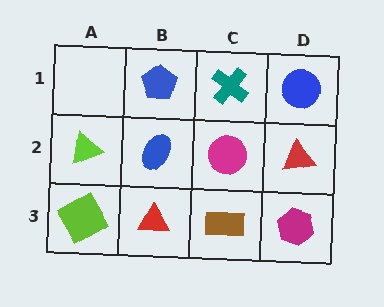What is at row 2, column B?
A blue ellipse.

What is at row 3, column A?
A lime square.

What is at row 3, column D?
A magenta hexagon.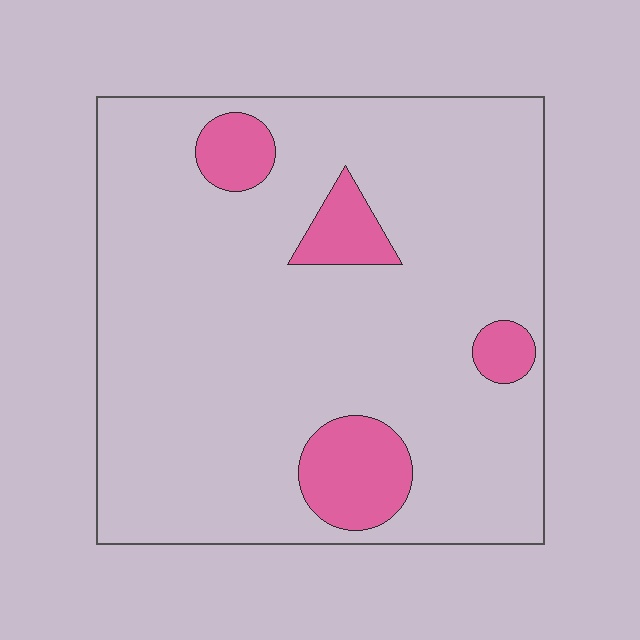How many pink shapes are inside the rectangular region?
4.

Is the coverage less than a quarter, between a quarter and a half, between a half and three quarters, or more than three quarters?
Less than a quarter.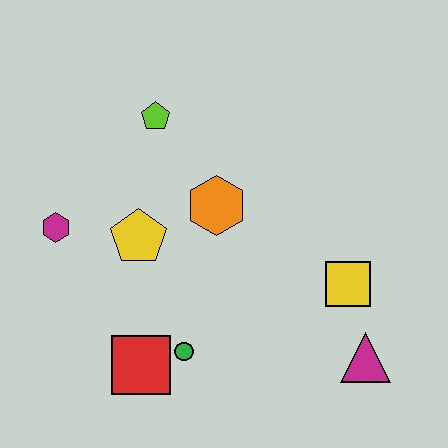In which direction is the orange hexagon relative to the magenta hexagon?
The orange hexagon is to the right of the magenta hexagon.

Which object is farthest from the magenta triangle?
The magenta hexagon is farthest from the magenta triangle.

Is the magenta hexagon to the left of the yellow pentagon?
Yes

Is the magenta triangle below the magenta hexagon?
Yes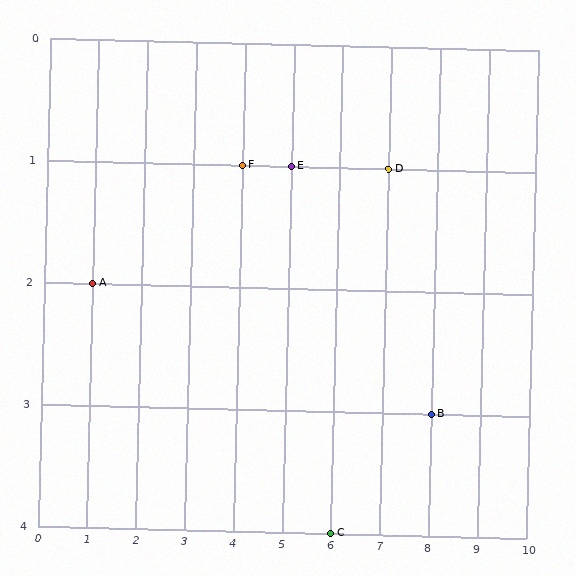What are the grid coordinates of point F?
Point F is at grid coordinates (4, 1).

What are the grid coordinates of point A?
Point A is at grid coordinates (1, 2).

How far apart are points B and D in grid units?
Points B and D are 1 column and 2 rows apart (about 2.2 grid units diagonally).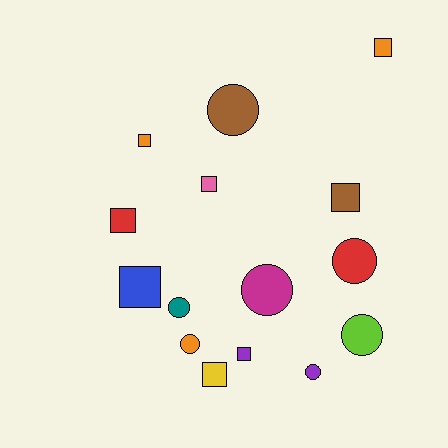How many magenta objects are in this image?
There is 1 magenta object.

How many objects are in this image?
There are 15 objects.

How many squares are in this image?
There are 8 squares.